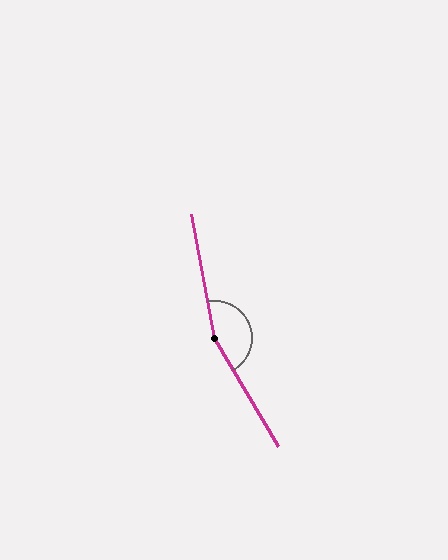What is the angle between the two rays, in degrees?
Approximately 160 degrees.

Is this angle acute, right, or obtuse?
It is obtuse.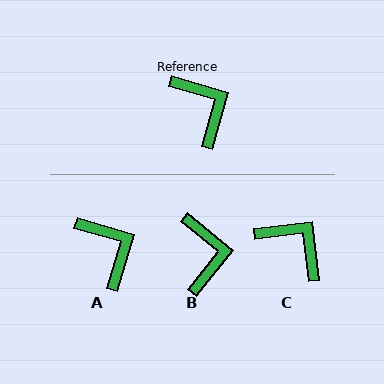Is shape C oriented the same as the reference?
No, it is off by about 24 degrees.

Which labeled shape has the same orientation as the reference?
A.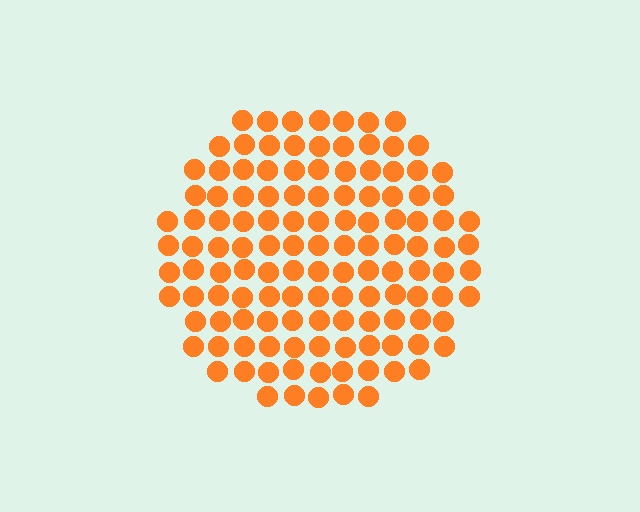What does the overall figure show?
The overall figure shows a circle.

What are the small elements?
The small elements are circles.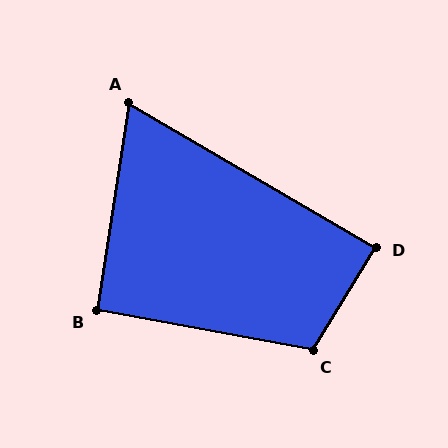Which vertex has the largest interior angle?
C, at approximately 112 degrees.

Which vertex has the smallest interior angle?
A, at approximately 68 degrees.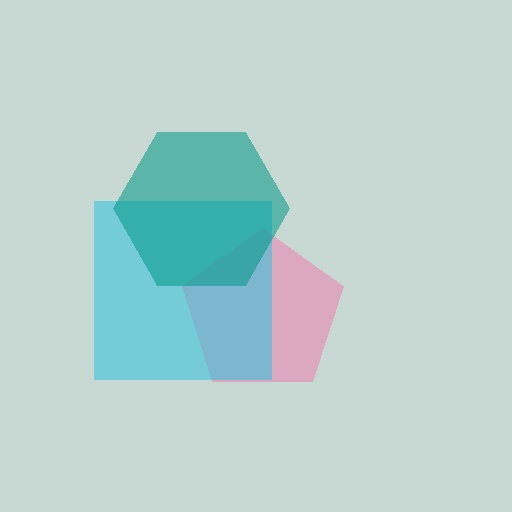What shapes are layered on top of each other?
The layered shapes are: a pink pentagon, a cyan square, a teal hexagon.